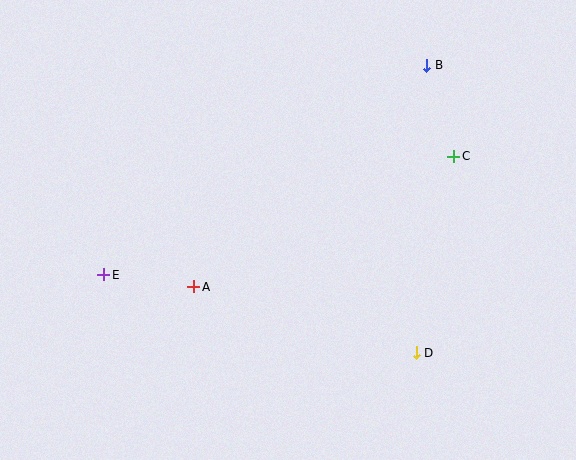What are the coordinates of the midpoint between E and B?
The midpoint between E and B is at (265, 170).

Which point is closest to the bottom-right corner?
Point D is closest to the bottom-right corner.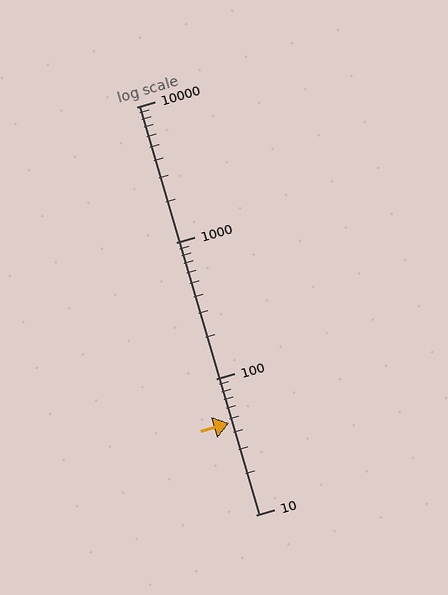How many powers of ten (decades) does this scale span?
The scale spans 3 decades, from 10 to 10000.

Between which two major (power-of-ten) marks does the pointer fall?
The pointer is between 10 and 100.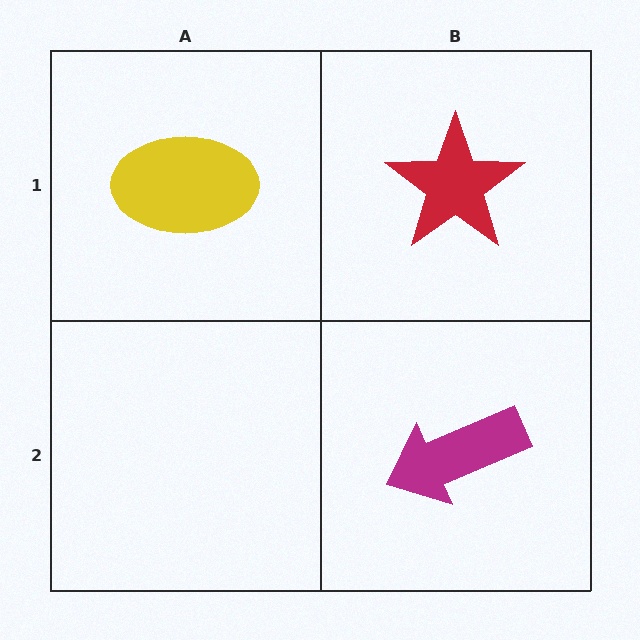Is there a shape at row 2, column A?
No, that cell is empty.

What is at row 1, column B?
A red star.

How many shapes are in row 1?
2 shapes.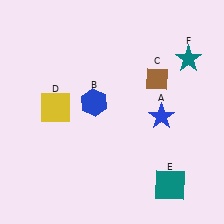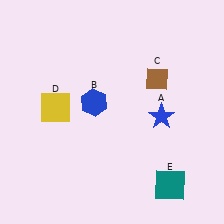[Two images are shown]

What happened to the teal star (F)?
The teal star (F) was removed in Image 2. It was in the top-right area of Image 1.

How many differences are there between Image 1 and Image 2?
There is 1 difference between the two images.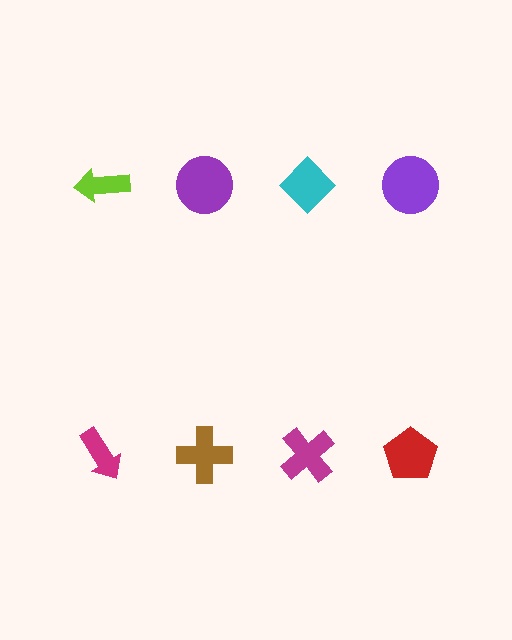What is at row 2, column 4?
A red pentagon.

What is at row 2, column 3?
A magenta cross.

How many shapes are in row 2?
4 shapes.